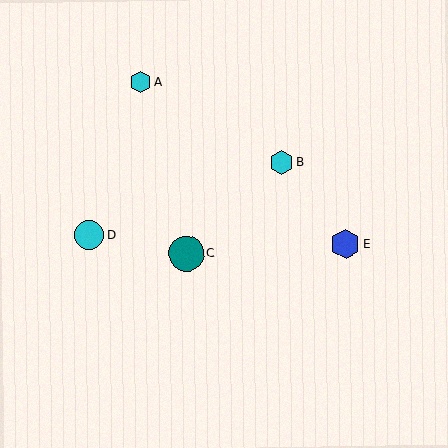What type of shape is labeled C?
Shape C is a teal circle.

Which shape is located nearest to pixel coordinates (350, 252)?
The blue hexagon (labeled E) at (346, 244) is nearest to that location.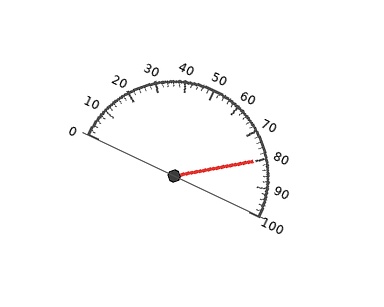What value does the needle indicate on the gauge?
The needle indicates approximately 80.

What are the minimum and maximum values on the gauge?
The gauge ranges from 0 to 100.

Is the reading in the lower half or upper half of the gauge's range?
The reading is in the upper half of the range (0 to 100).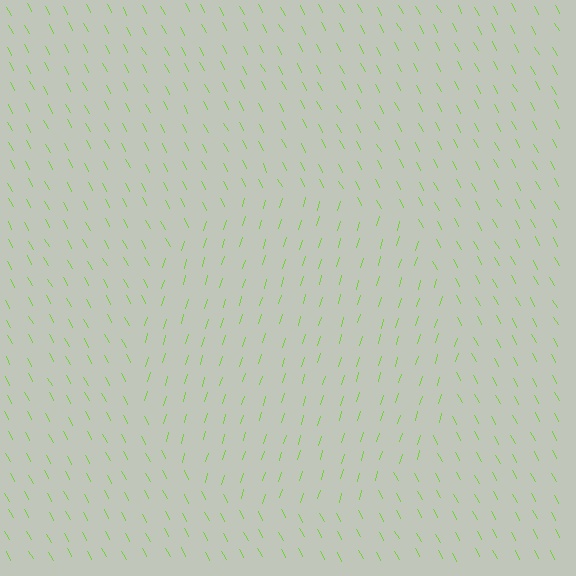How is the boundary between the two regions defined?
The boundary is defined purely by a change in line orientation (approximately 45 degrees difference). All lines are the same color and thickness.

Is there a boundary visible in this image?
Yes, there is a texture boundary formed by a change in line orientation.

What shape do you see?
I see a circle.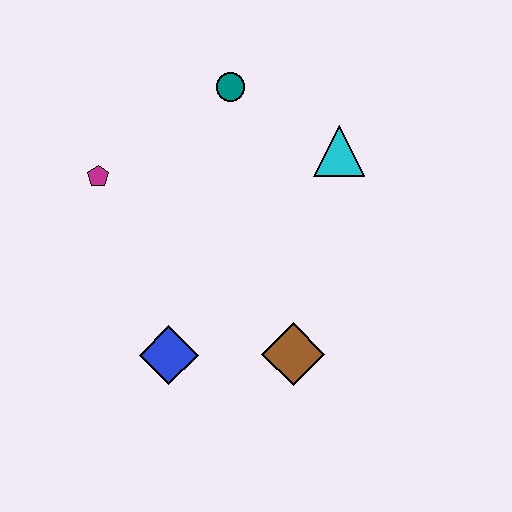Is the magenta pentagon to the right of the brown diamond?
No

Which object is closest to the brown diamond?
The blue diamond is closest to the brown diamond.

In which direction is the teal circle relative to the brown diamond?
The teal circle is above the brown diamond.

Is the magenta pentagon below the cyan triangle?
Yes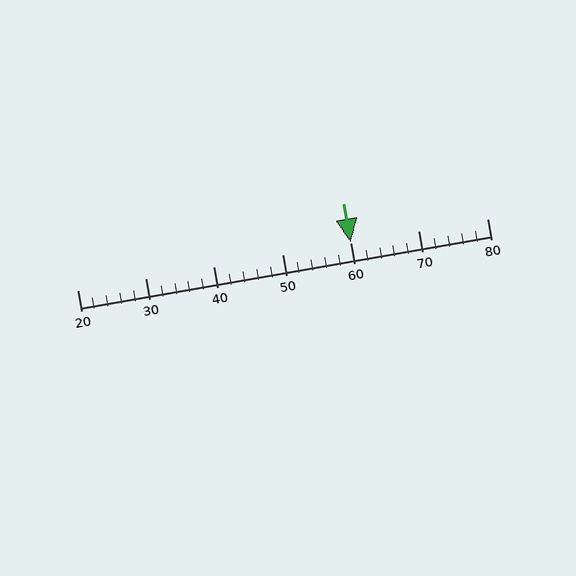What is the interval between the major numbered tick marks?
The major tick marks are spaced 10 units apart.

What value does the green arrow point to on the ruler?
The green arrow points to approximately 60.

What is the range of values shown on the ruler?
The ruler shows values from 20 to 80.